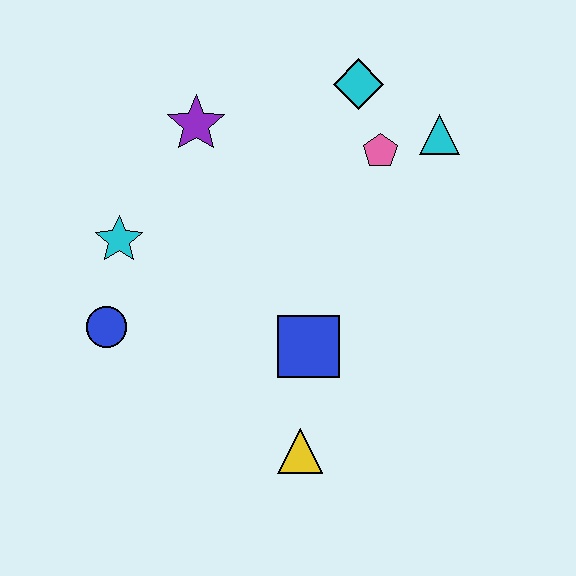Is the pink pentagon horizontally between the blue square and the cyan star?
No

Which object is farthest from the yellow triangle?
The cyan diamond is farthest from the yellow triangle.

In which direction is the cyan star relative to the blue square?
The cyan star is to the left of the blue square.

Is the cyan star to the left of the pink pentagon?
Yes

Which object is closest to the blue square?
The yellow triangle is closest to the blue square.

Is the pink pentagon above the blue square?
Yes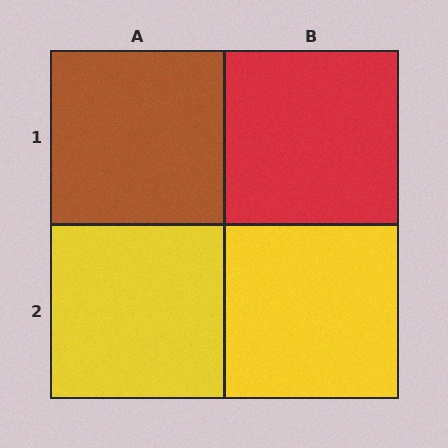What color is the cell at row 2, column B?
Yellow.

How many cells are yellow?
2 cells are yellow.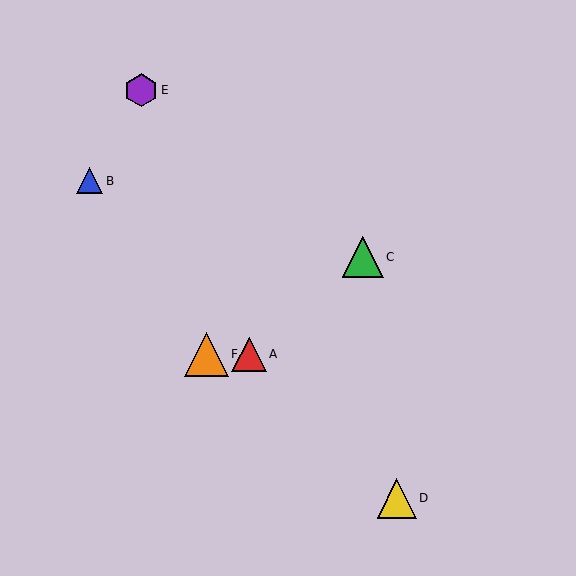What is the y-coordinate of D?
Object D is at y≈499.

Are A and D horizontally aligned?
No, A is at y≈354 and D is at y≈499.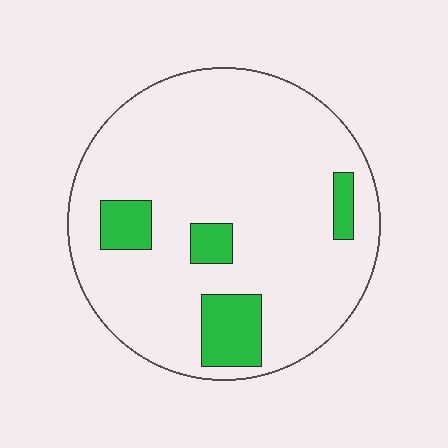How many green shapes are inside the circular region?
4.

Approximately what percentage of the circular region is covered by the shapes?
Approximately 15%.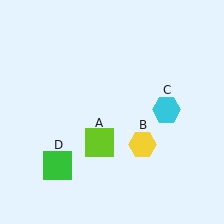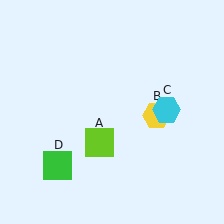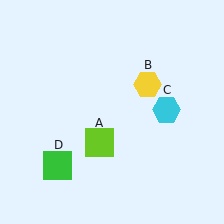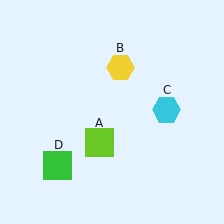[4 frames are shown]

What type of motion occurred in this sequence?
The yellow hexagon (object B) rotated counterclockwise around the center of the scene.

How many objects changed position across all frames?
1 object changed position: yellow hexagon (object B).